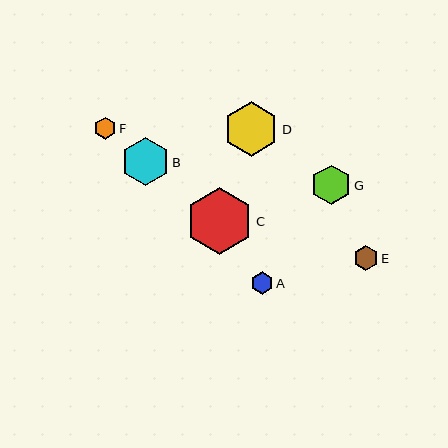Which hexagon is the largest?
Hexagon C is the largest with a size of approximately 67 pixels.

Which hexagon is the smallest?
Hexagon A is the smallest with a size of approximately 22 pixels.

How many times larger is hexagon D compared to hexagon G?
Hexagon D is approximately 1.4 times the size of hexagon G.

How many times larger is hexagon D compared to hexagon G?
Hexagon D is approximately 1.4 times the size of hexagon G.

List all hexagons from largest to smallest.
From largest to smallest: C, D, B, G, E, F, A.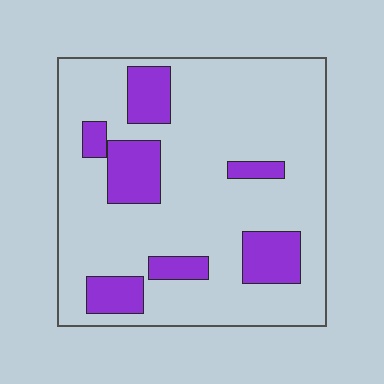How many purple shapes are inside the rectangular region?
7.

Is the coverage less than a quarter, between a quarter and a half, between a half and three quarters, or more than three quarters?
Less than a quarter.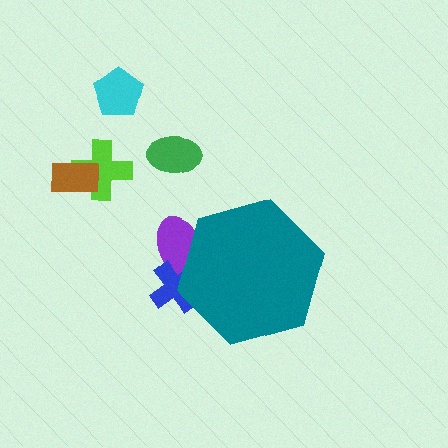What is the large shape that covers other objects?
A teal hexagon.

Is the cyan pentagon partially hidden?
No, the cyan pentagon is fully visible.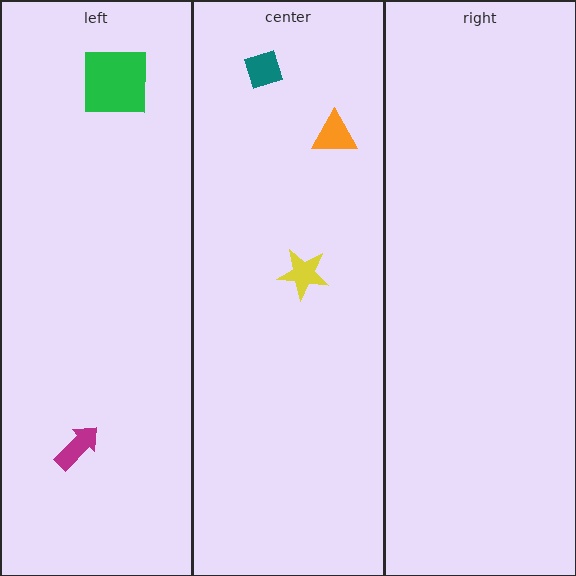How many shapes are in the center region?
3.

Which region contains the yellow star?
The center region.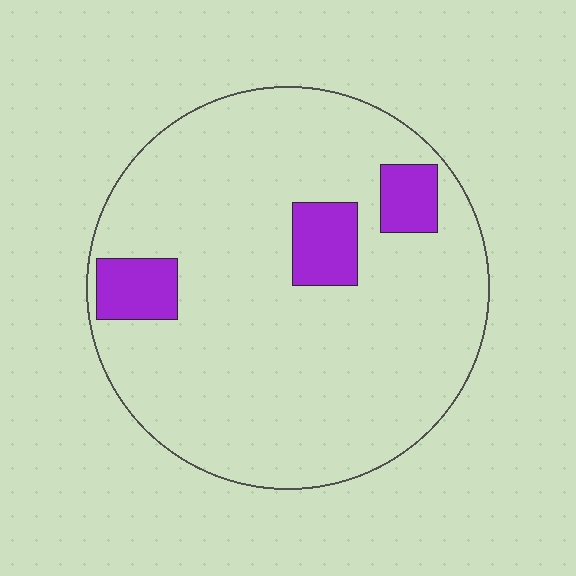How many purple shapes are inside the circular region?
3.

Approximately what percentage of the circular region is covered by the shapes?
Approximately 10%.